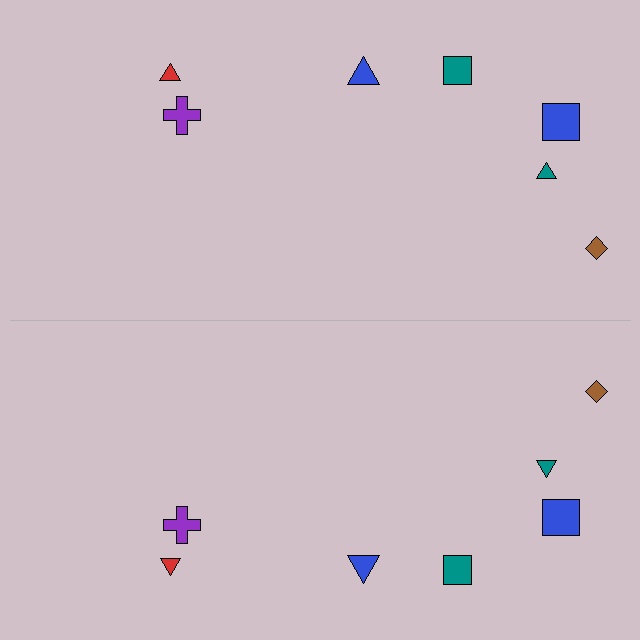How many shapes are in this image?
There are 14 shapes in this image.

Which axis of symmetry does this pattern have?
The pattern has a horizontal axis of symmetry running through the center of the image.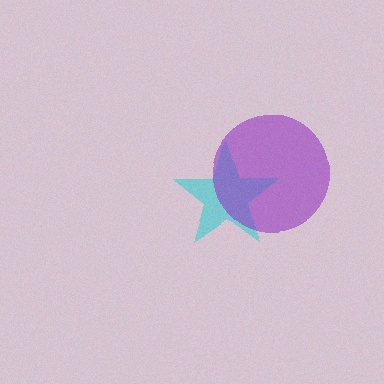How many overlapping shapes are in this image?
There are 2 overlapping shapes in the image.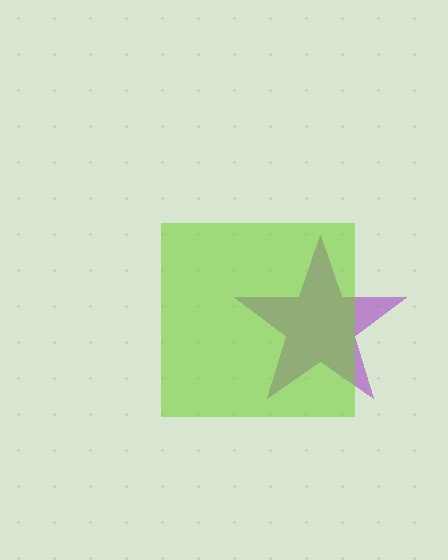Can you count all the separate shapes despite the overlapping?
Yes, there are 2 separate shapes.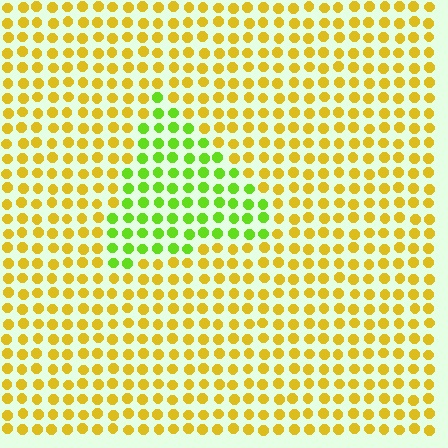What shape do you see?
I see a triangle.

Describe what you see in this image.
The image is filled with small yellow elements in a uniform arrangement. A triangle-shaped region is visible where the elements are tinted to a slightly different hue, forming a subtle color boundary.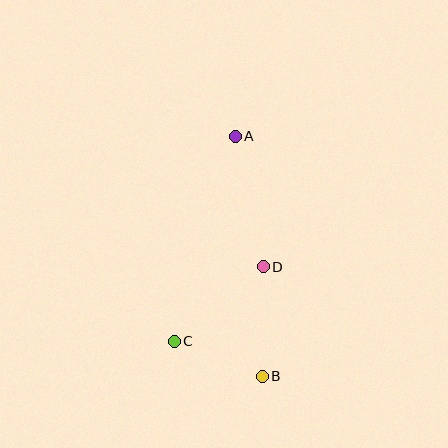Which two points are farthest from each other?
Points A and B are farthest from each other.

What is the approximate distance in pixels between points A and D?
The distance between A and D is approximately 133 pixels.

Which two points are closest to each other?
Points B and C are closest to each other.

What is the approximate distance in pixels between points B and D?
The distance between B and D is approximately 109 pixels.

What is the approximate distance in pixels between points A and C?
The distance between A and C is approximately 214 pixels.